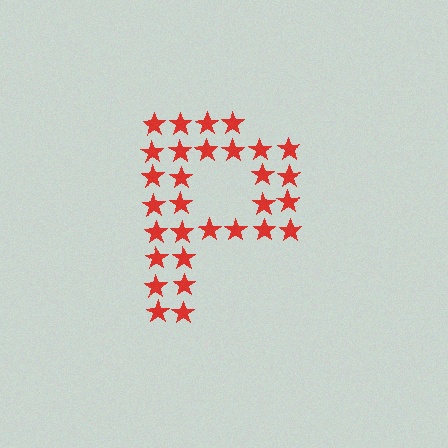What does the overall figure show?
The overall figure shows the letter P.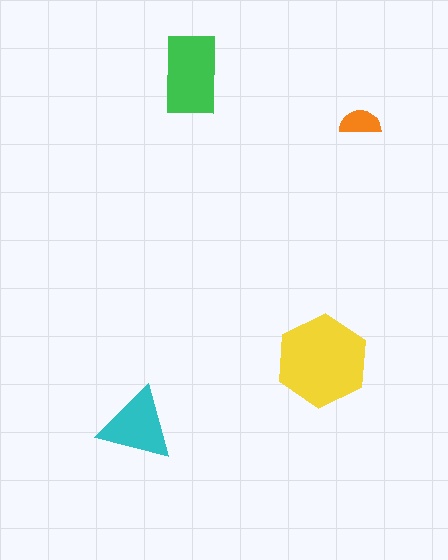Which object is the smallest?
The orange semicircle.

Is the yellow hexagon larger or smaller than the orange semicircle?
Larger.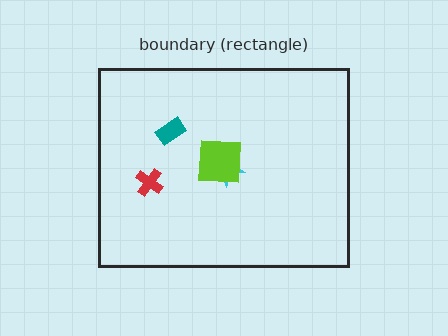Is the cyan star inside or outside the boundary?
Inside.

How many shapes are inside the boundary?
4 inside, 0 outside.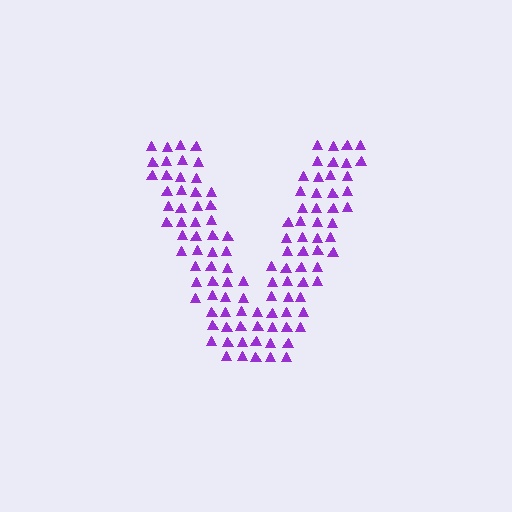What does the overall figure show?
The overall figure shows the letter V.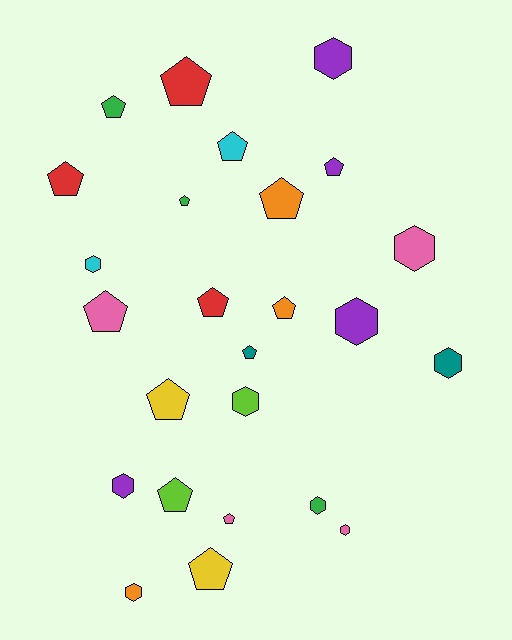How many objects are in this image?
There are 25 objects.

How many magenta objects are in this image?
There are no magenta objects.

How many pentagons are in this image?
There are 15 pentagons.